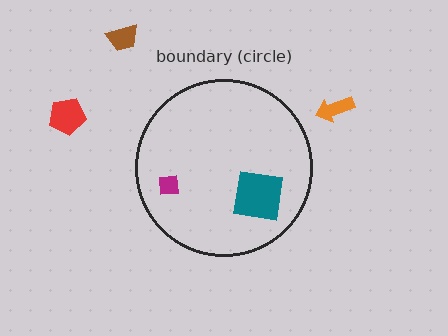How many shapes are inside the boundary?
2 inside, 3 outside.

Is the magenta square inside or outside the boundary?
Inside.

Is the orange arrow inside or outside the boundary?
Outside.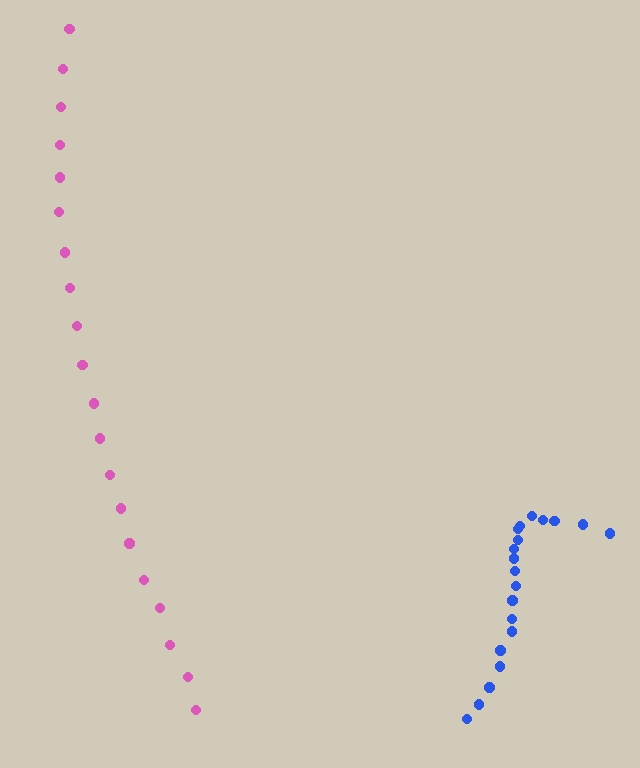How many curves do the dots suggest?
There are 2 distinct paths.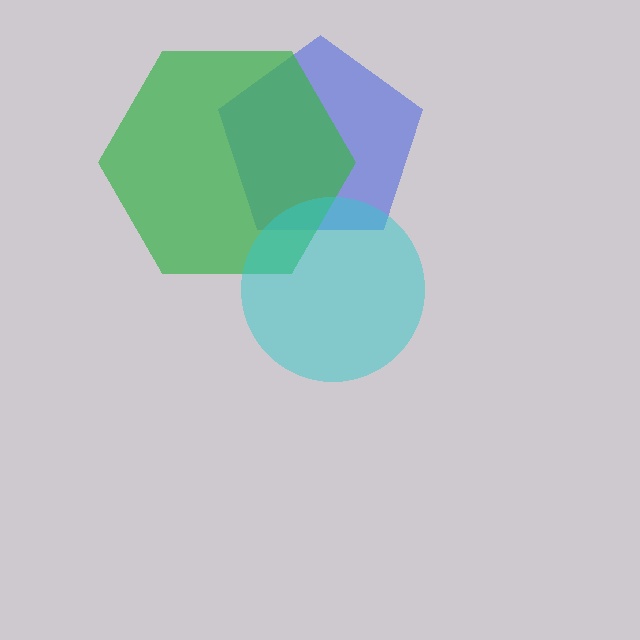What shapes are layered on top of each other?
The layered shapes are: a blue pentagon, a green hexagon, a cyan circle.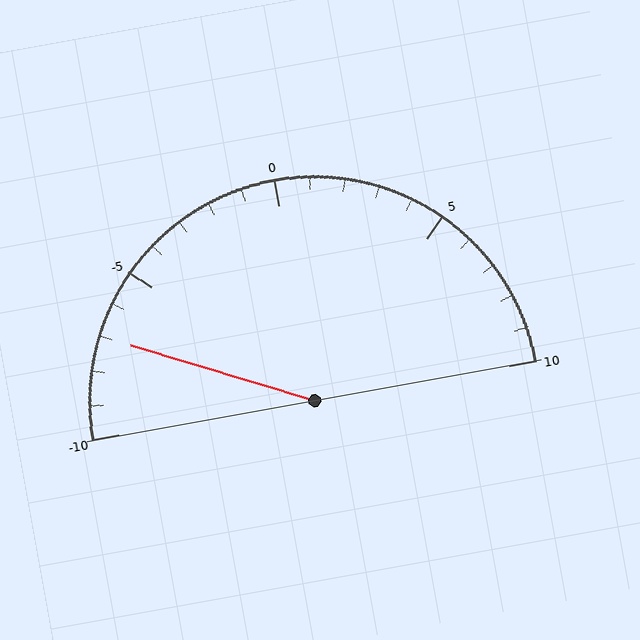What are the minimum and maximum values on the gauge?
The gauge ranges from -10 to 10.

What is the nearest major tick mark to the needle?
The nearest major tick mark is -5.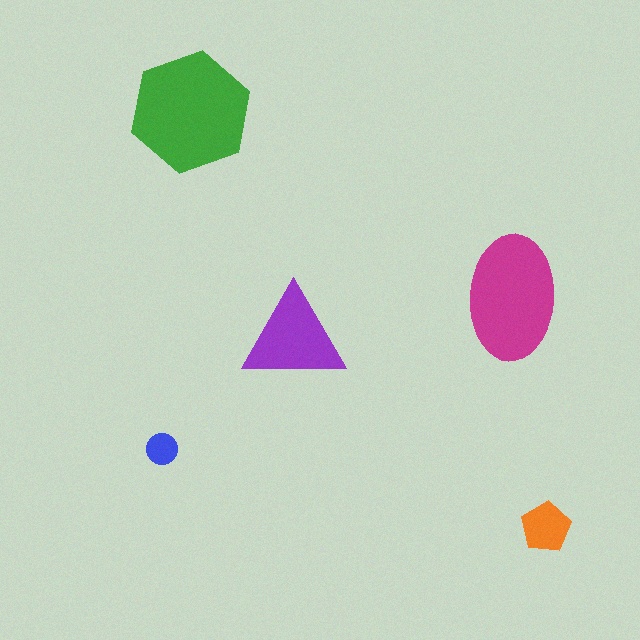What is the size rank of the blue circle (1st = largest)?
5th.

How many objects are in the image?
There are 5 objects in the image.